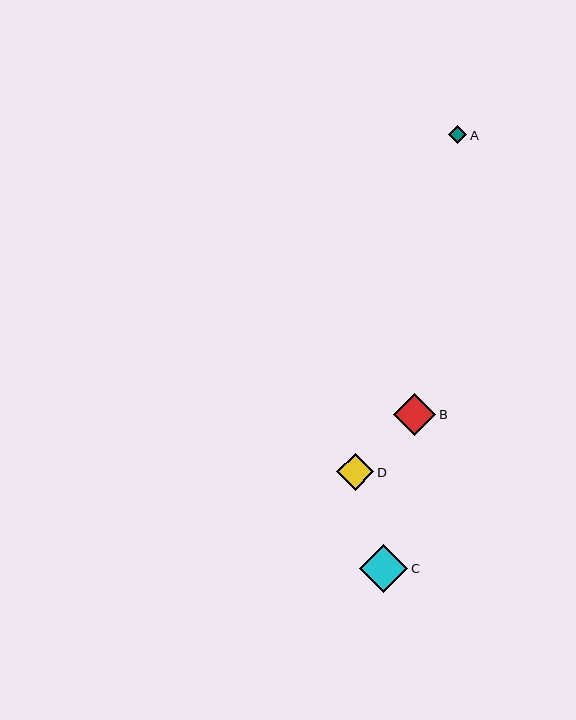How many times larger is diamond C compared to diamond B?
Diamond C is approximately 1.1 times the size of diamond B.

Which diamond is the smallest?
Diamond A is the smallest with a size of approximately 18 pixels.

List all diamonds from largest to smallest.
From largest to smallest: C, B, D, A.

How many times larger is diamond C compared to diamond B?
Diamond C is approximately 1.1 times the size of diamond B.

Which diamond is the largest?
Diamond C is the largest with a size of approximately 48 pixels.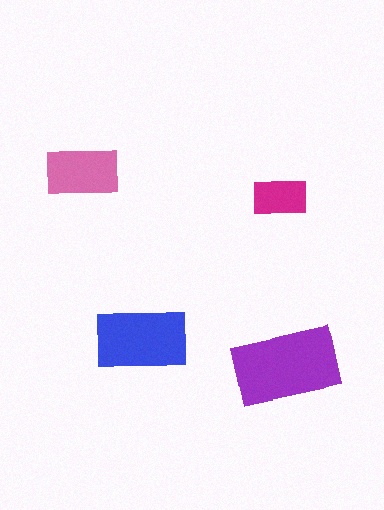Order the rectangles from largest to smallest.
the purple one, the blue one, the pink one, the magenta one.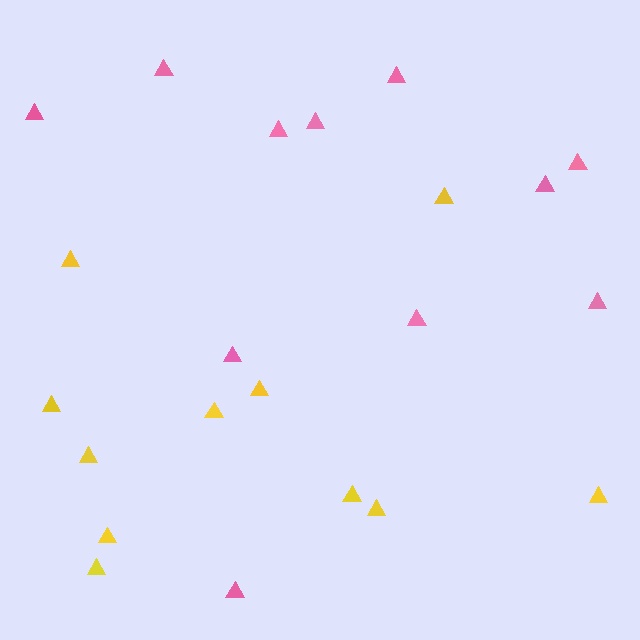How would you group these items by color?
There are 2 groups: one group of pink triangles (11) and one group of yellow triangles (11).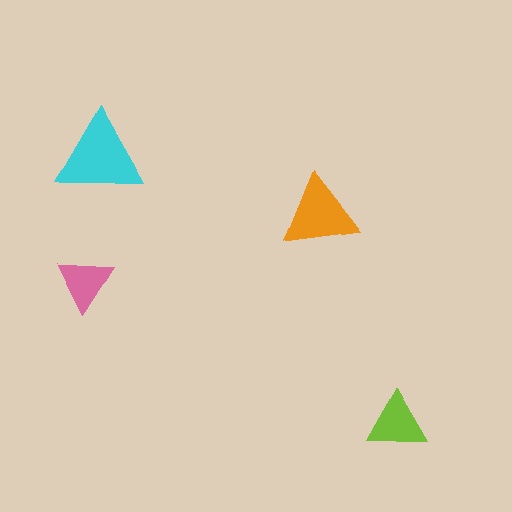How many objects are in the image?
There are 4 objects in the image.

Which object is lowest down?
The lime triangle is bottommost.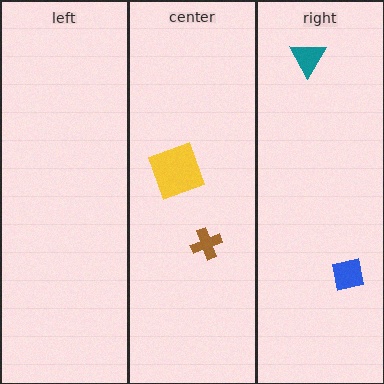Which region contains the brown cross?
The center region.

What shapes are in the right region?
The teal triangle, the blue square.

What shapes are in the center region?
The brown cross, the yellow square.